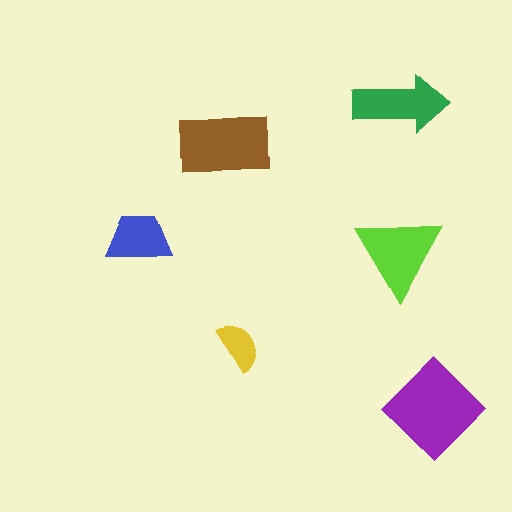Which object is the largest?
The purple diamond.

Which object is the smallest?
The yellow semicircle.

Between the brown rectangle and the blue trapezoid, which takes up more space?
The brown rectangle.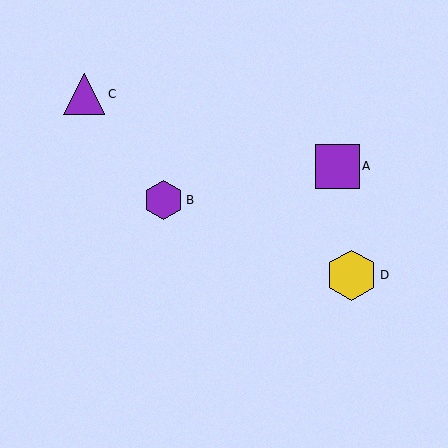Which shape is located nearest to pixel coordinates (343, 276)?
The yellow hexagon (labeled D) at (352, 275) is nearest to that location.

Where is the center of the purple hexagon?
The center of the purple hexagon is at (163, 200).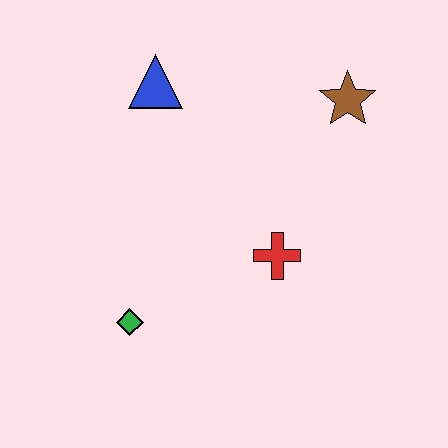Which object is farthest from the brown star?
The green diamond is farthest from the brown star.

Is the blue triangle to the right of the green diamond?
Yes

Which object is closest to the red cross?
The green diamond is closest to the red cross.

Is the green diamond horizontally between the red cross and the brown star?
No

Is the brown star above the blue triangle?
No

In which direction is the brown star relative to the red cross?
The brown star is above the red cross.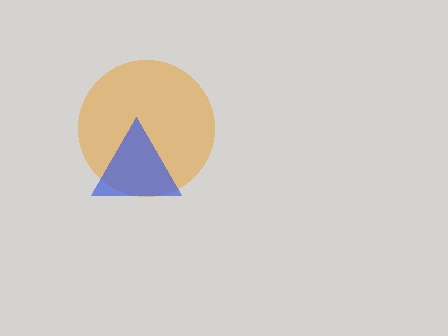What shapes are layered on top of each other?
The layered shapes are: an orange circle, a blue triangle.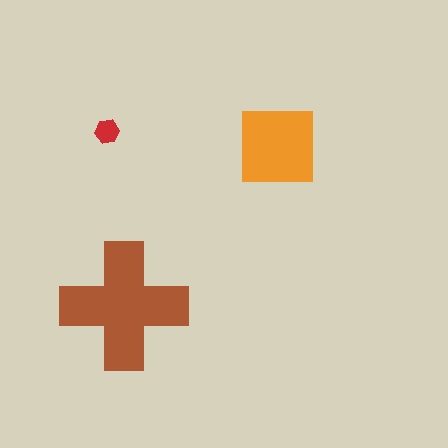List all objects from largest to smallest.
The brown cross, the orange square, the red hexagon.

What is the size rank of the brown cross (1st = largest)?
1st.